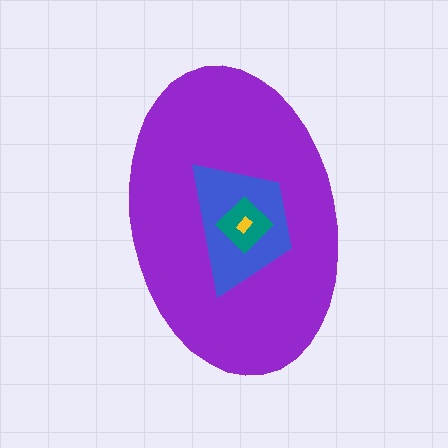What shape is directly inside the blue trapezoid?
The teal diamond.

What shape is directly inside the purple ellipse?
The blue trapezoid.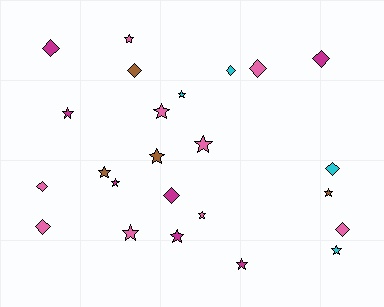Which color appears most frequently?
Pink, with 9 objects.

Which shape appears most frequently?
Star, with 14 objects.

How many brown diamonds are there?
There is 1 brown diamond.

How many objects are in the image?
There are 24 objects.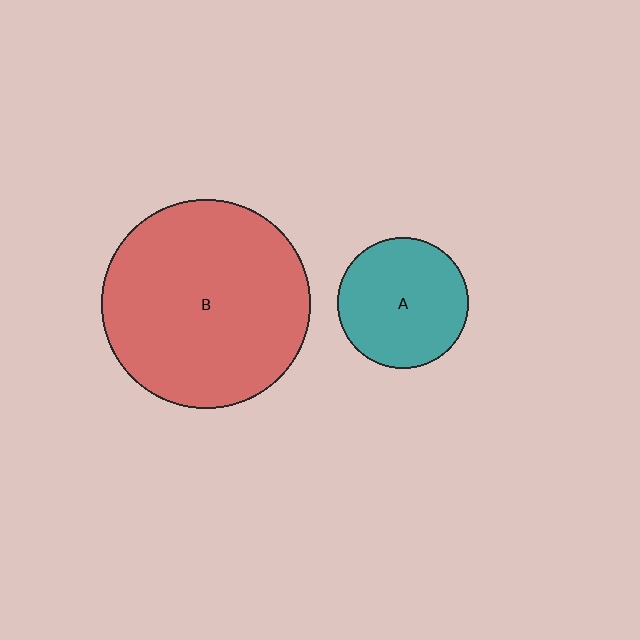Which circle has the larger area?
Circle B (red).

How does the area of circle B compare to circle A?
Approximately 2.5 times.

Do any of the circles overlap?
No, none of the circles overlap.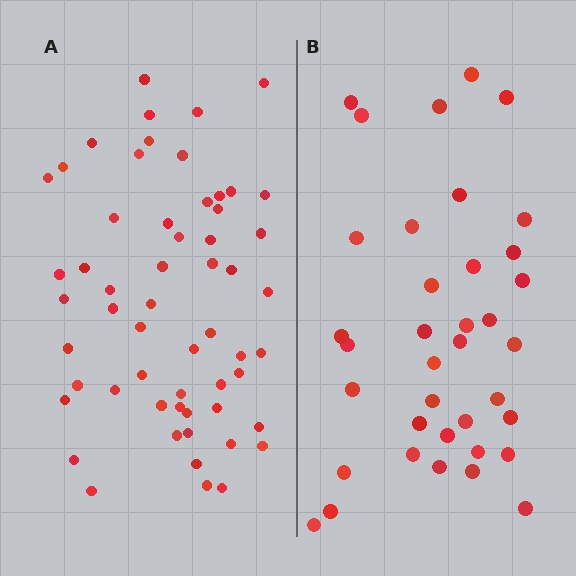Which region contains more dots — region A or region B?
Region A (the left region) has more dots.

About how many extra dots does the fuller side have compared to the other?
Region A has approximately 20 more dots than region B.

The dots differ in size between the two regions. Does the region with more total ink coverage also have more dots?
No. Region B has more total ink coverage because its dots are larger, but region A actually contains more individual dots. Total area can be misleading — the number of items is what matters here.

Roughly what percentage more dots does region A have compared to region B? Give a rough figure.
About 55% more.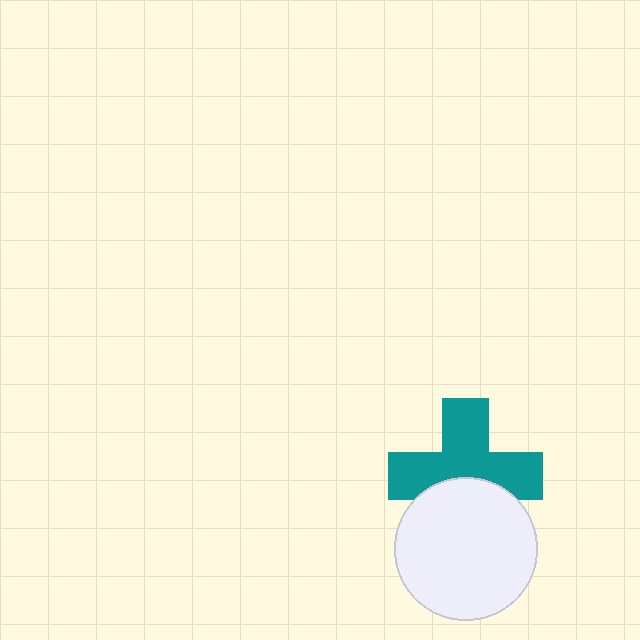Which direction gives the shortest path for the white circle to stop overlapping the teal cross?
Moving down gives the shortest separation.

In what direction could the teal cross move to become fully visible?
The teal cross could move up. That would shift it out from behind the white circle entirely.